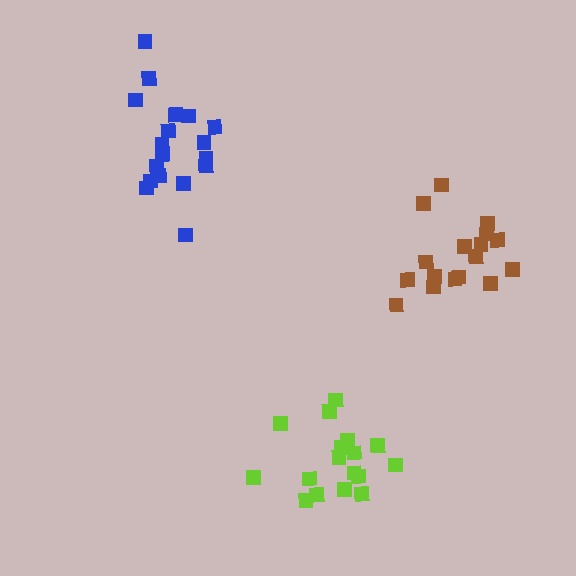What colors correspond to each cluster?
The clusters are colored: brown, lime, blue.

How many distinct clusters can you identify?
There are 3 distinct clusters.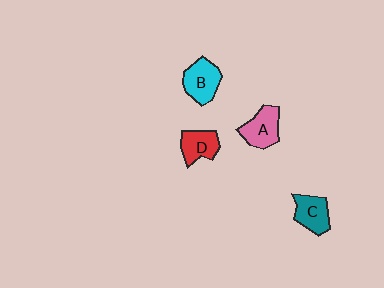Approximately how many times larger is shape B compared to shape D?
Approximately 1.2 times.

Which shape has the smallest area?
Shape D (red).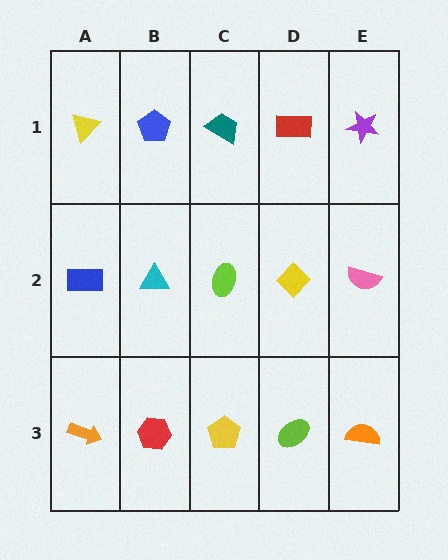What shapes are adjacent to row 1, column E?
A pink semicircle (row 2, column E), a red rectangle (row 1, column D).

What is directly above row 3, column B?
A cyan triangle.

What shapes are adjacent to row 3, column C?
A lime ellipse (row 2, column C), a red hexagon (row 3, column B), a lime ellipse (row 3, column D).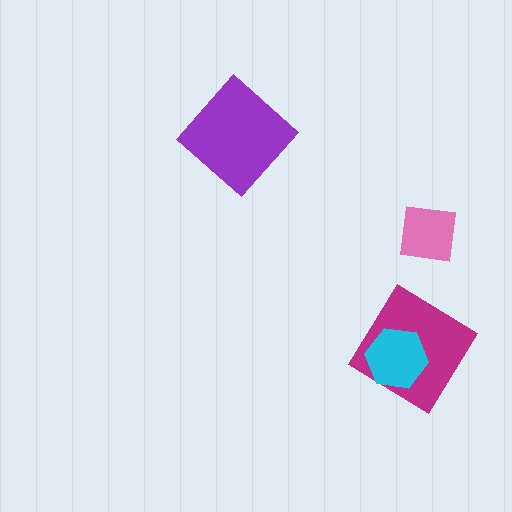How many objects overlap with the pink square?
0 objects overlap with the pink square.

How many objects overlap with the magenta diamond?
1 object overlaps with the magenta diamond.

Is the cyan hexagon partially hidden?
No, no other shape covers it.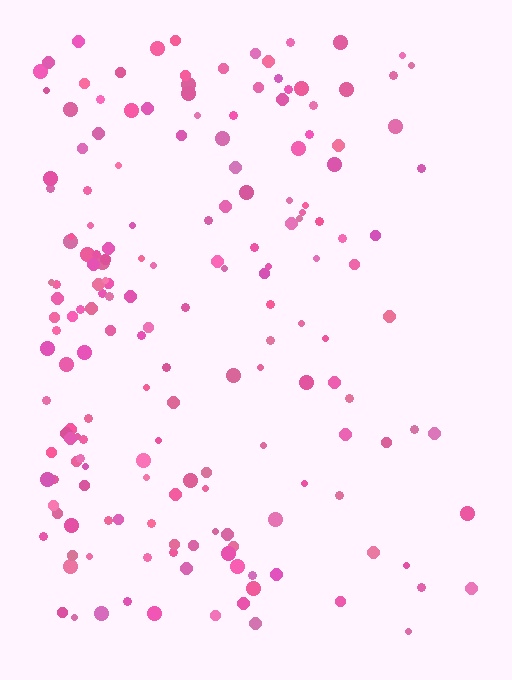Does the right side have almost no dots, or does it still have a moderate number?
Still a moderate number, just noticeably fewer than the left.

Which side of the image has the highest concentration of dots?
The left.